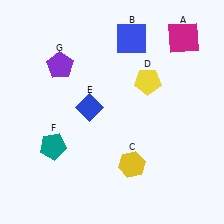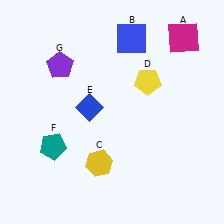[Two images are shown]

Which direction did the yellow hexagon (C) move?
The yellow hexagon (C) moved left.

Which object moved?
The yellow hexagon (C) moved left.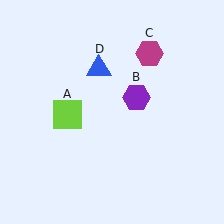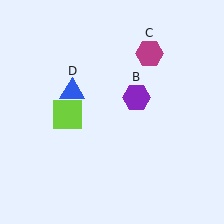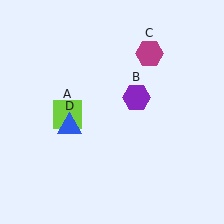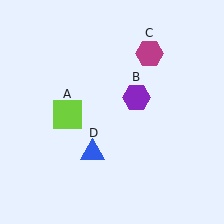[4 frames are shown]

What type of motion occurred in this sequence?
The blue triangle (object D) rotated counterclockwise around the center of the scene.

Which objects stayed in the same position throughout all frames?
Lime square (object A) and purple hexagon (object B) and magenta hexagon (object C) remained stationary.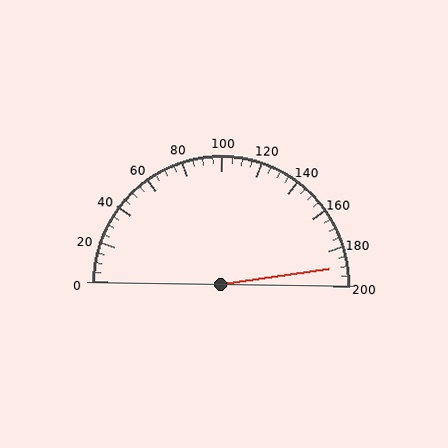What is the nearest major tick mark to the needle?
The nearest major tick mark is 200.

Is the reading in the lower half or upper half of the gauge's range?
The reading is in the upper half of the range (0 to 200).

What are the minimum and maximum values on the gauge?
The gauge ranges from 0 to 200.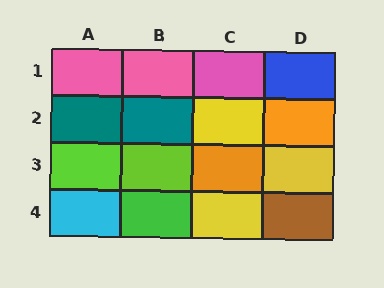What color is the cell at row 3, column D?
Yellow.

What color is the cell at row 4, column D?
Brown.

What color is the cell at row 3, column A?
Lime.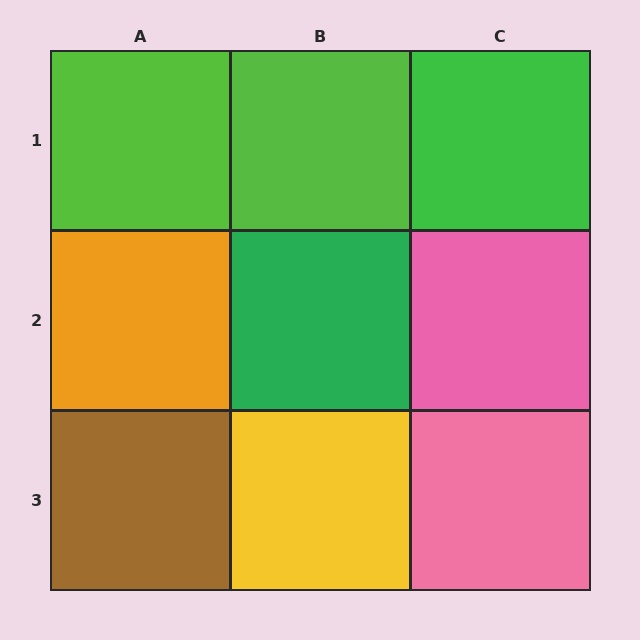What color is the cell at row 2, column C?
Pink.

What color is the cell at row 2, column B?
Green.